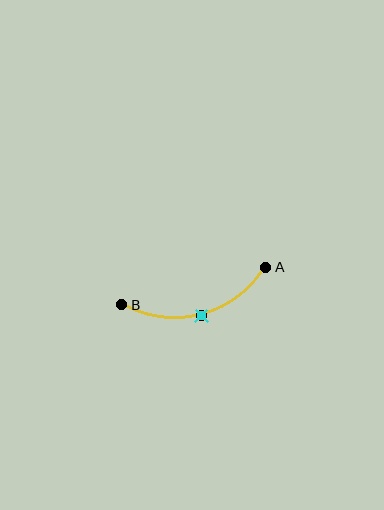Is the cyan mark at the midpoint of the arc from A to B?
Yes. The cyan mark lies on the arc at equal arc-length from both A and B — it is the arc midpoint.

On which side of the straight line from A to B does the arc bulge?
The arc bulges below the straight line connecting A and B.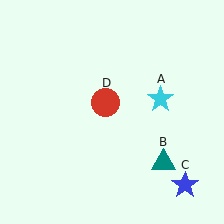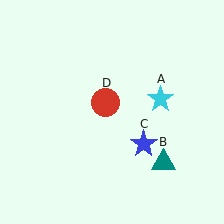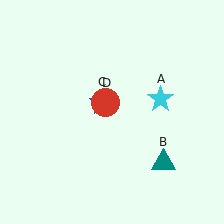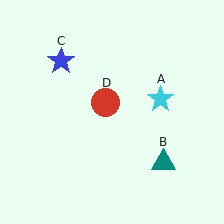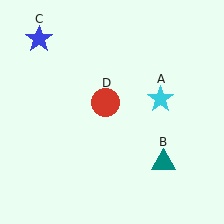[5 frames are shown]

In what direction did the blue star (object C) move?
The blue star (object C) moved up and to the left.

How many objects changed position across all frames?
1 object changed position: blue star (object C).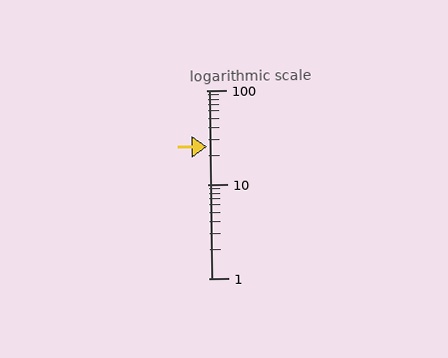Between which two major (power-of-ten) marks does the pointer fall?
The pointer is between 10 and 100.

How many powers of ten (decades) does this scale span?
The scale spans 2 decades, from 1 to 100.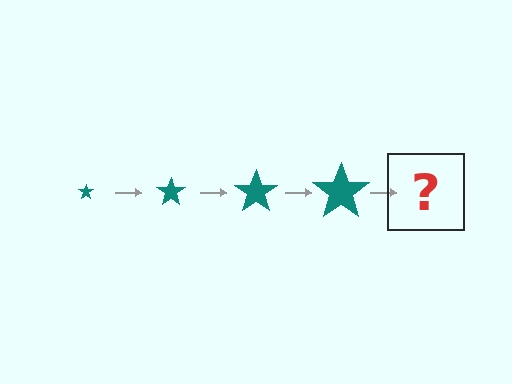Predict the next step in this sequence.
The next step is a teal star, larger than the previous one.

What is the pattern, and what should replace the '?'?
The pattern is that the star gets progressively larger each step. The '?' should be a teal star, larger than the previous one.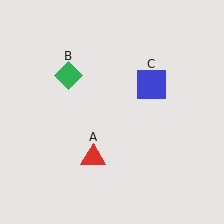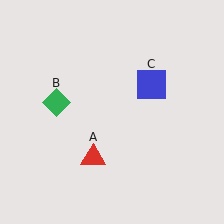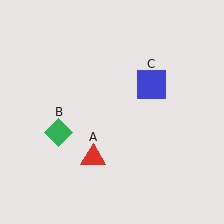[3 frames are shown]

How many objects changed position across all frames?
1 object changed position: green diamond (object B).